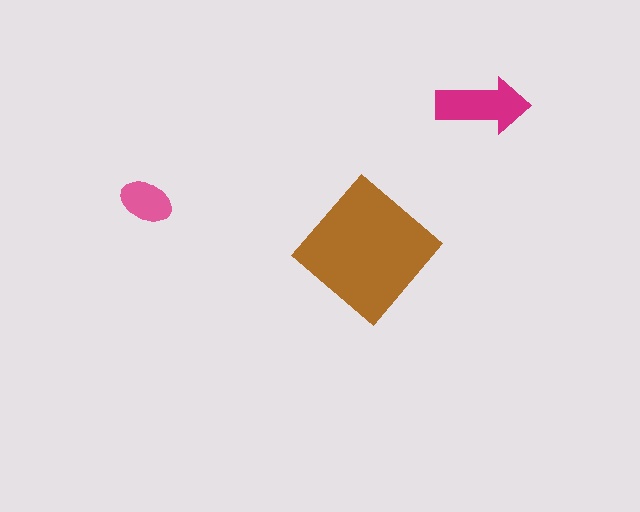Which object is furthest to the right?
The magenta arrow is rightmost.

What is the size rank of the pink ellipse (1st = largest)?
3rd.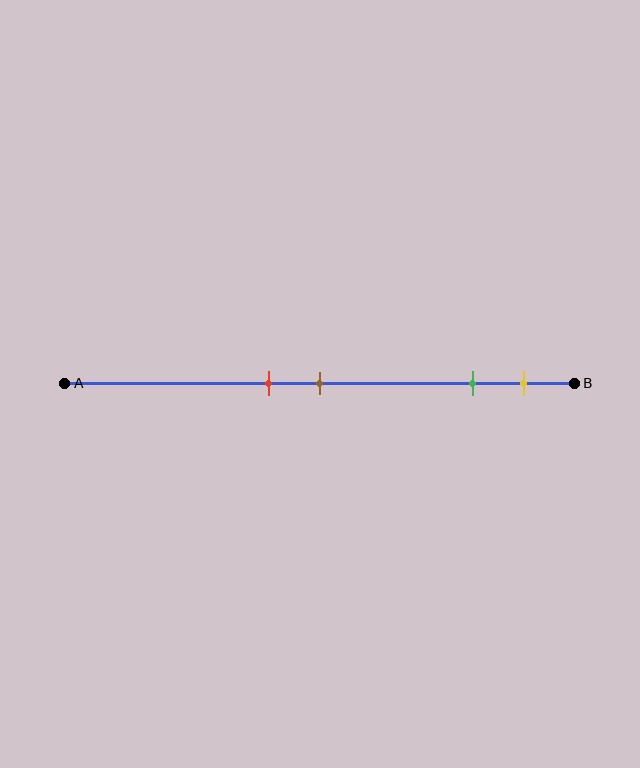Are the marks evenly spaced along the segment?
No, the marks are not evenly spaced.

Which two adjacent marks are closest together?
The red and brown marks are the closest adjacent pair.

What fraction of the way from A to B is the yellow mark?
The yellow mark is approximately 90% (0.9) of the way from A to B.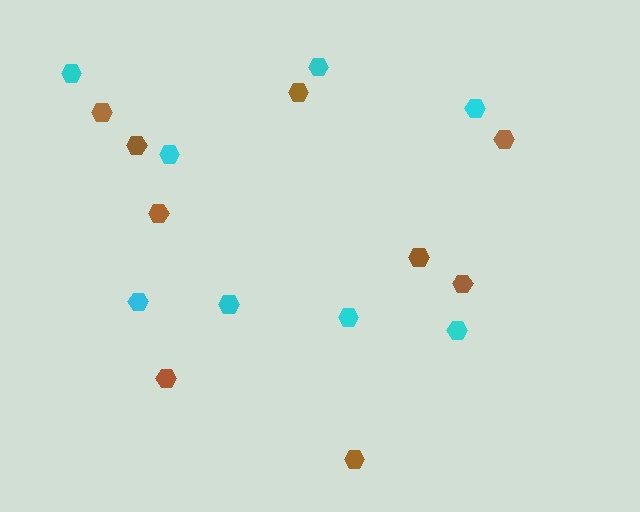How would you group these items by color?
There are 2 groups: one group of brown hexagons (9) and one group of cyan hexagons (8).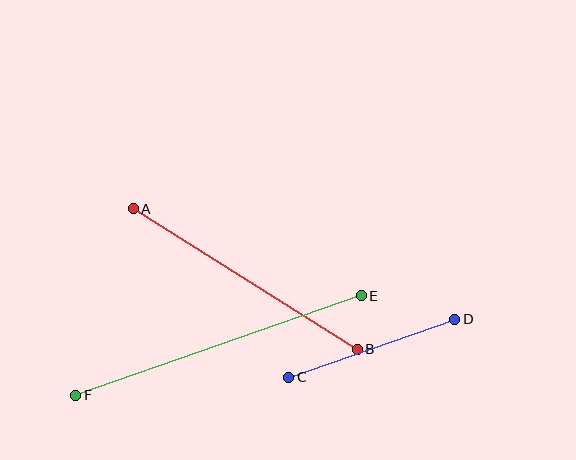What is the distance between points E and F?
The distance is approximately 303 pixels.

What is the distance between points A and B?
The distance is approximately 264 pixels.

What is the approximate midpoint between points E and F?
The midpoint is at approximately (218, 346) pixels.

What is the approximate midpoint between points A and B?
The midpoint is at approximately (245, 279) pixels.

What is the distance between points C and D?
The distance is approximately 175 pixels.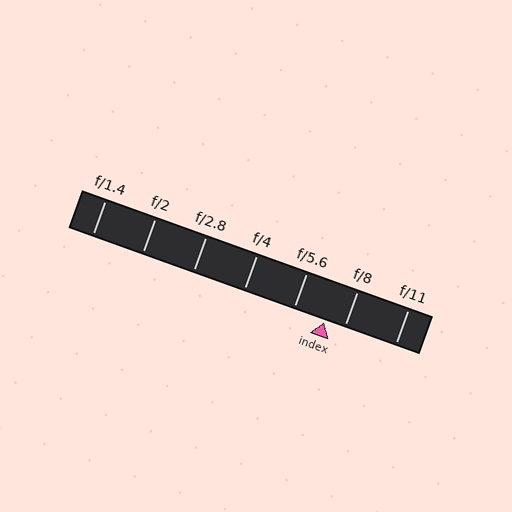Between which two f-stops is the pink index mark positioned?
The index mark is between f/5.6 and f/8.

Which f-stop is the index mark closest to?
The index mark is closest to f/8.